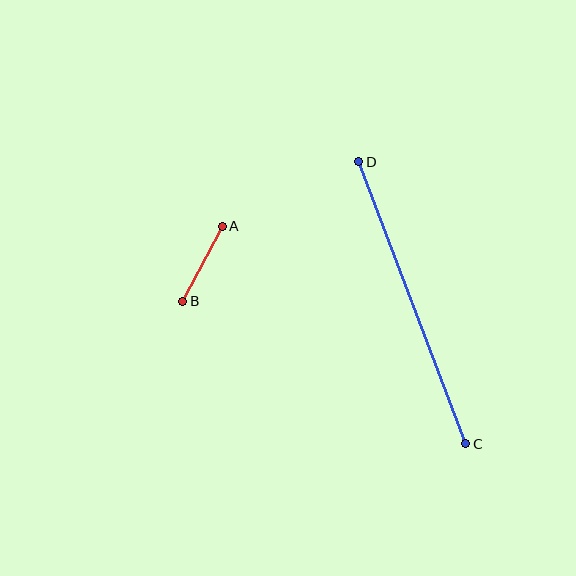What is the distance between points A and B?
The distance is approximately 85 pixels.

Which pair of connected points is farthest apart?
Points C and D are farthest apart.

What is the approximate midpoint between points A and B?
The midpoint is at approximately (203, 264) pixels.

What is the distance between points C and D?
The distance is approximately 302 pixels.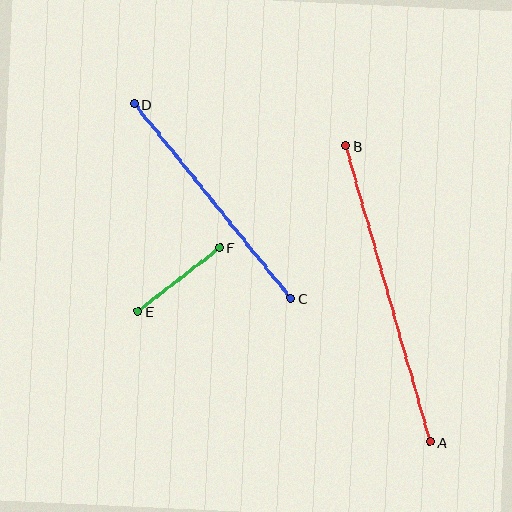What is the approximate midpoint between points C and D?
The midpoint is at approximately (213, 201) pixels.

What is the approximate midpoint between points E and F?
The midpoint is at approximately (179, 279) pixels.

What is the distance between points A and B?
The distance is approximately 308 pixels.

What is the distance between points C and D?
The distance is approximately 250 pixels.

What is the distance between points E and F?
The distance is approximately 103 pixels.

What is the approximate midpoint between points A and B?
The midpoint is at approximately (388, 294) pixels.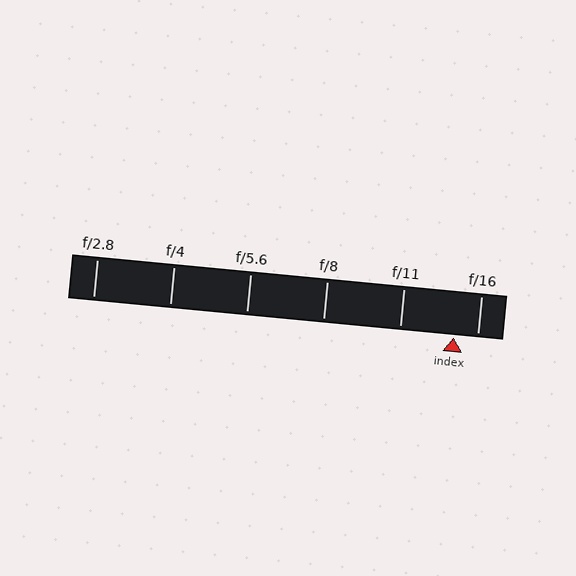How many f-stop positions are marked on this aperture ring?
There are 6 f-stop positions marked.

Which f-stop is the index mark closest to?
The index mark is closest to f/16.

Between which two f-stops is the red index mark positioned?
The index mark is between f/11 and f/16.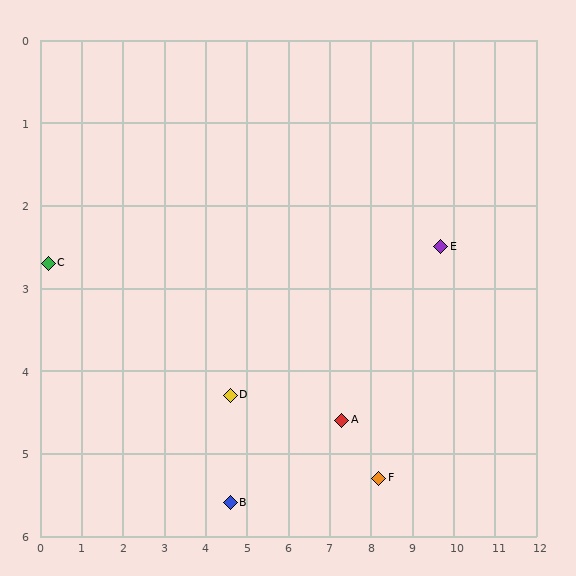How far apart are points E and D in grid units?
Points E and D are about 5.4 grid units apart.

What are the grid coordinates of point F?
Point F is at approximately (8.2, 5.3).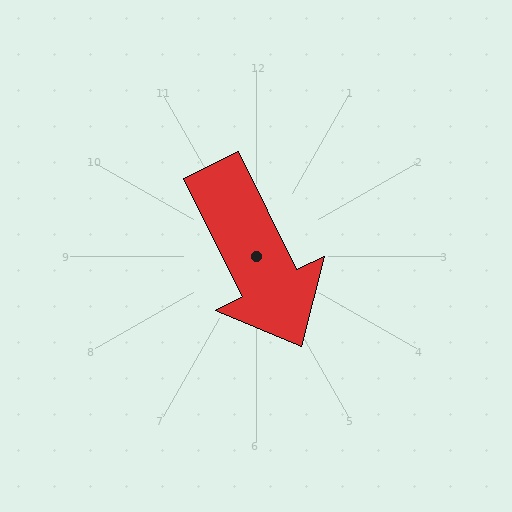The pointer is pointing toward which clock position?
Roughly 5 o'clock.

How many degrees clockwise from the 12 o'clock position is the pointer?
Approximately 154 degrees.